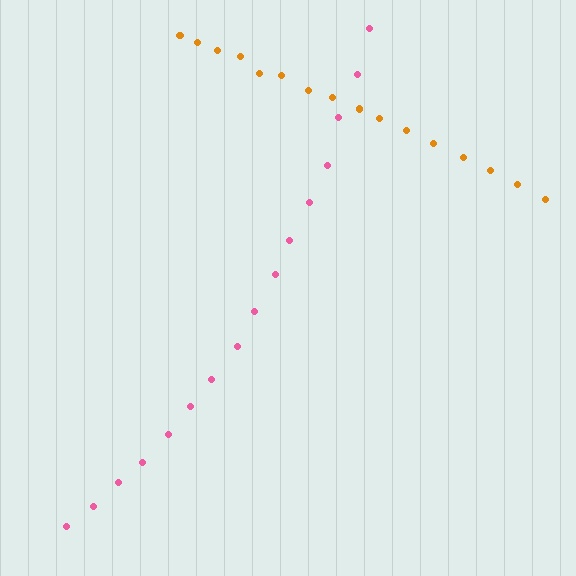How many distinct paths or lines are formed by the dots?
There are 2 distinct paths.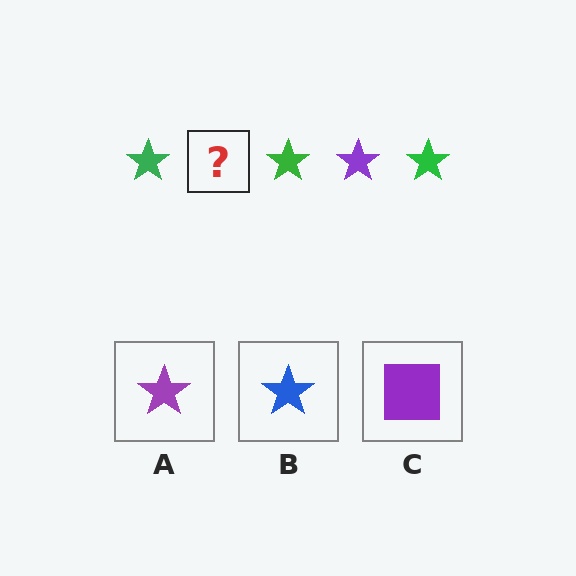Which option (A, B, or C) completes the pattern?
A.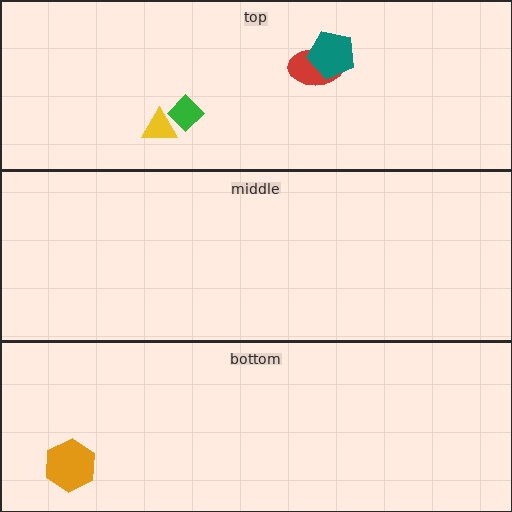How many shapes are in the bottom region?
1.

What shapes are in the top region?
The green diamond, the red ellipse, the yellow triangle, the teal pentagon.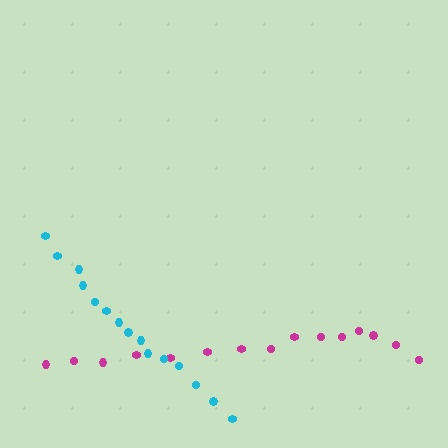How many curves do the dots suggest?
There are 2 distinct paths.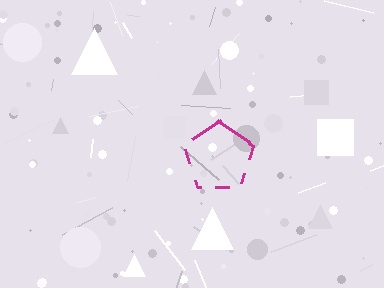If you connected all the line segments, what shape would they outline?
They would outline a pentagon.